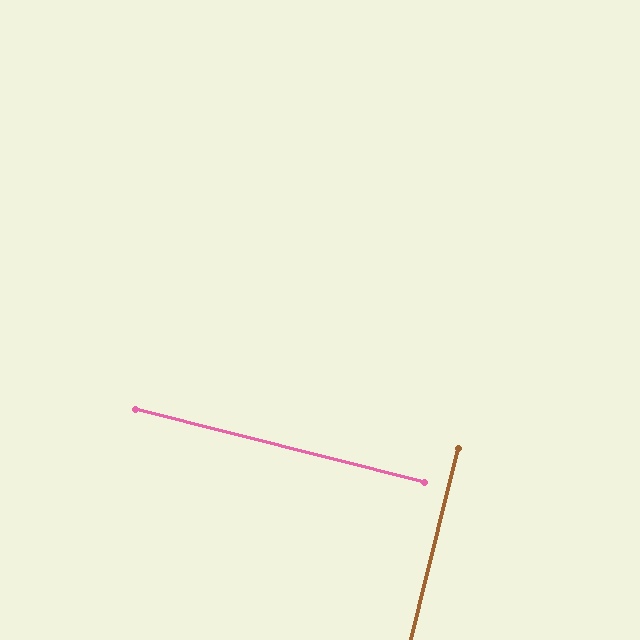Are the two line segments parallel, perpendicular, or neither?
Perpendicular — they meet at approximately 89°.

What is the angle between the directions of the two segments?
Approximately 89 degrees.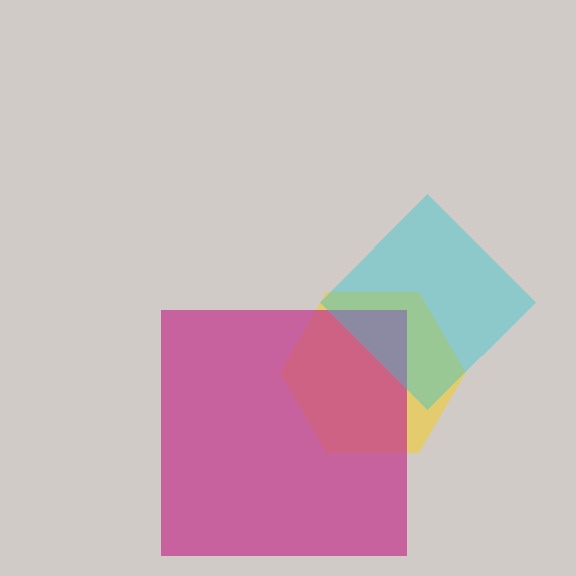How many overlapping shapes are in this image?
There are 3 overlapping shapes in the image.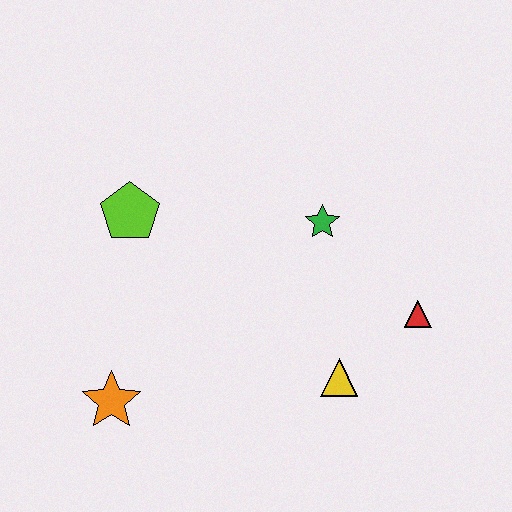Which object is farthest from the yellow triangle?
The lime pentagon is farthest from the yellow triangle.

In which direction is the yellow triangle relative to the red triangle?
The yellow triangle is to the left of the red triangle.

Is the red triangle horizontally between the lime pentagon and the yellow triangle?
No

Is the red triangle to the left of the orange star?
No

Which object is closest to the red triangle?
The yellow triangle is closest to the red triangle.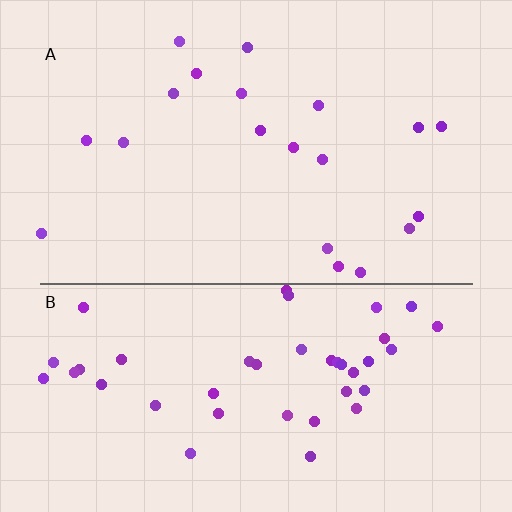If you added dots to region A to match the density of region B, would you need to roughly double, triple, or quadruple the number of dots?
Approximately double.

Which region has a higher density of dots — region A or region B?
B (the bottom).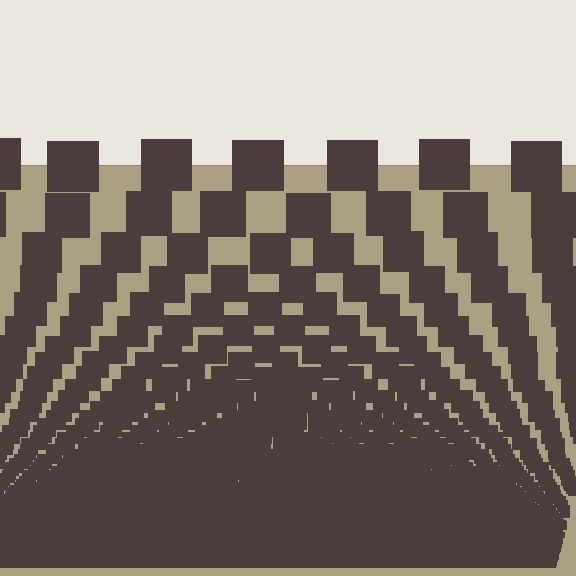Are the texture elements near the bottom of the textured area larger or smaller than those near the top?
Smaller. The gradient is inverted — elements near the bottom are smaller and denser.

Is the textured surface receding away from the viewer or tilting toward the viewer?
The surface appears to tilt toward the viewer. Texture elements get larger and sparser toward the top.